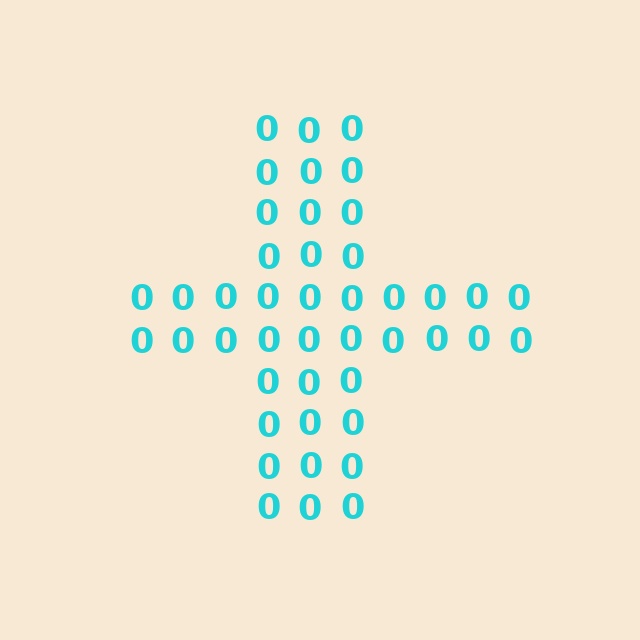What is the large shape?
The large shape is a cross.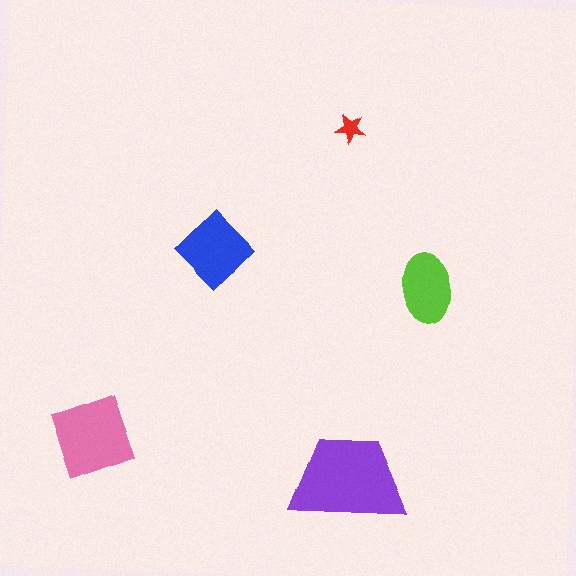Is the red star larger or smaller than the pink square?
Smaller.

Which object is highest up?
The red star is topmost.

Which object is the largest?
The purple trapezoid.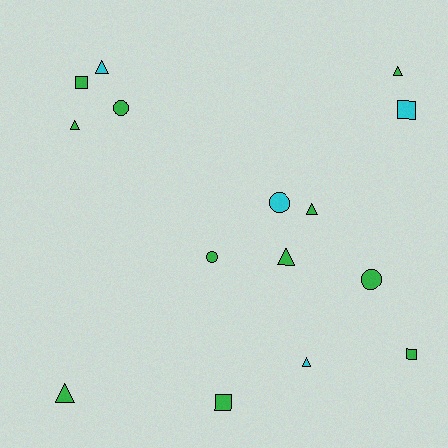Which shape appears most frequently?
Triangle, with 7 objects.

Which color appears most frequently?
Green, with 11 objects.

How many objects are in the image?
There are 15 objects.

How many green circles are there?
There are 3 green circles.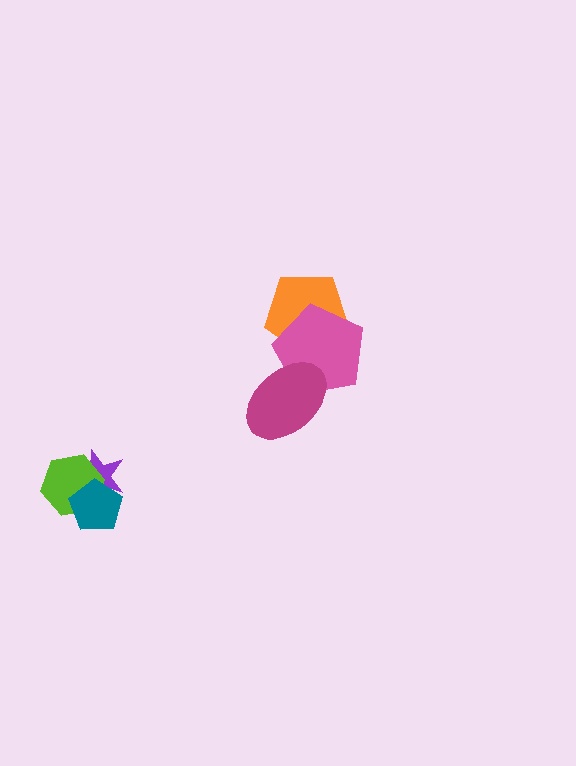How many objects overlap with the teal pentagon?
2 objects overlap with the teal pentagon.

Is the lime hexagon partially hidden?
Yes, it is partially covered by another shape.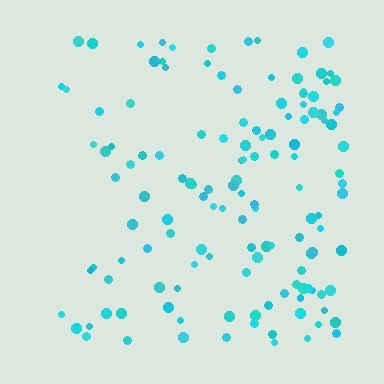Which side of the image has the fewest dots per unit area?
The left.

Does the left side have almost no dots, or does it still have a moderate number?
Still a moderate number, just noticeably fewer than the right.